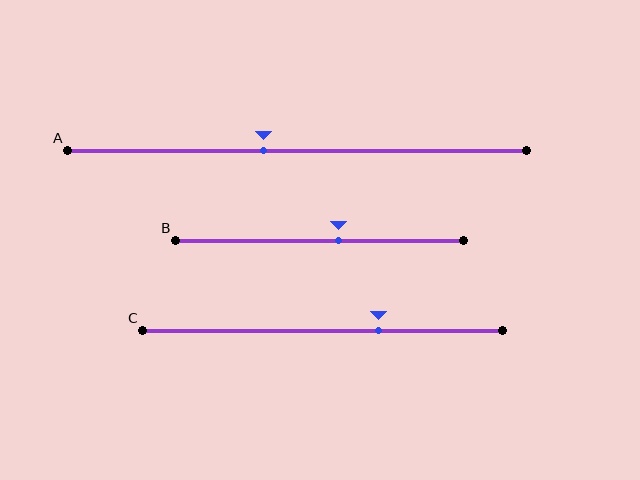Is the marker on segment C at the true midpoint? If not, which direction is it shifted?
No, the marker on segment C is shifted to the right by about 16% of the segment length.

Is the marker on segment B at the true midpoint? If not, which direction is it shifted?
No, the marker on segment B is shifted to the right by about 6% of the segment length.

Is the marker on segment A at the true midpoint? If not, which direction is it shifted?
No, the marker on segment A is shifted to the left by about 7% of the segment length.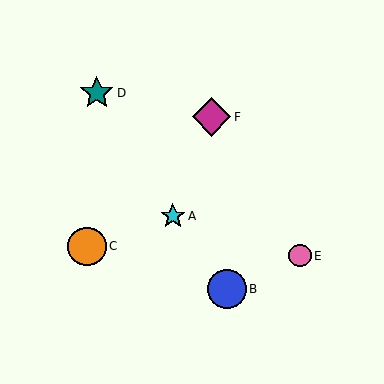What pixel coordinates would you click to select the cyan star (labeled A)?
Click at (173, 216) to select the cyan star A.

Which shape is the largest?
The orange circle (labeled C) is the largest.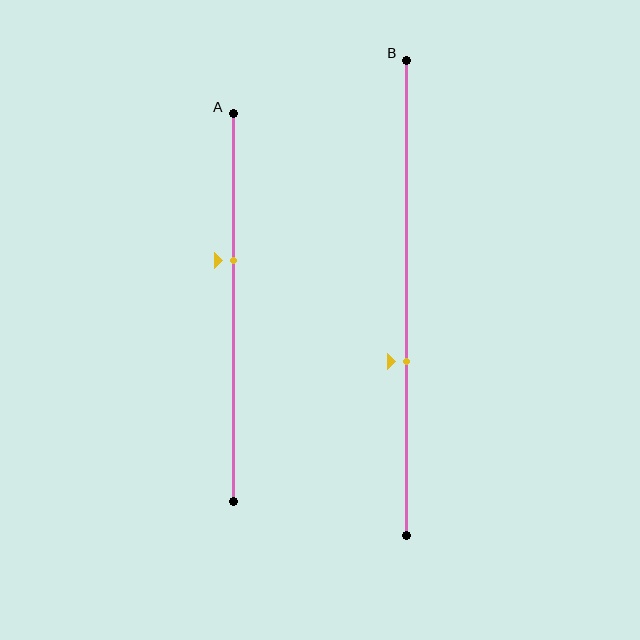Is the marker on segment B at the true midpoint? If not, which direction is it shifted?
No, the marker on segment B is shifted downward by about 13% of the segment length.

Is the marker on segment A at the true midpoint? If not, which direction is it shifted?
No, the marker on segment A is shifted upward by about 12% of the segment length.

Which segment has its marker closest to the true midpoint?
Segment A has its marker closest to the true midpoint.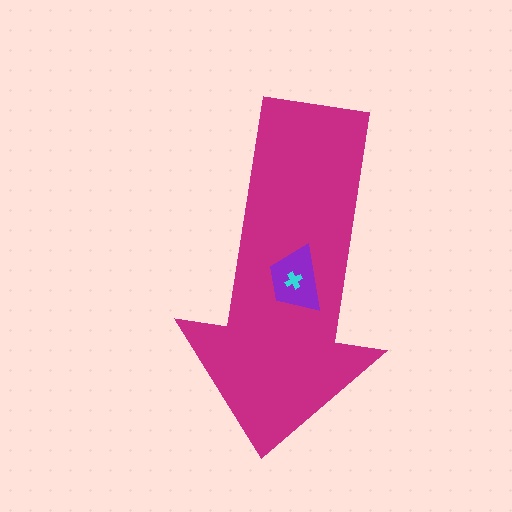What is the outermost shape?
The magenta arrow.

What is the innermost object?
The cyan cross.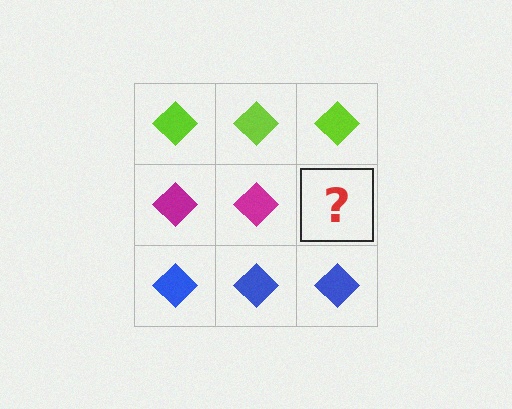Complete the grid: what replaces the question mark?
The question mark should be replaced with a magenta diamond.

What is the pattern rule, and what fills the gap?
The rule is that each row has a consistent color. The gap should be filled with a magenta diamond.